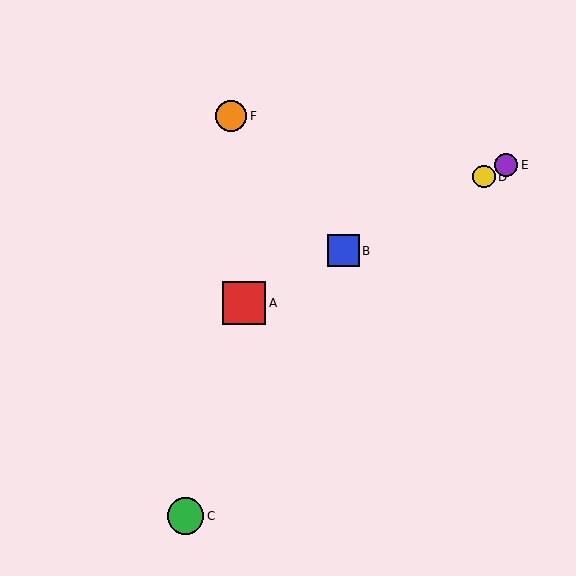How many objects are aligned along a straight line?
4 objects (A, B, D, E) are aligned along a straight line.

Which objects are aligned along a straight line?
Objects A, B, D, E are aligned along a straight line.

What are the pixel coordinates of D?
Object D is at (484, 177).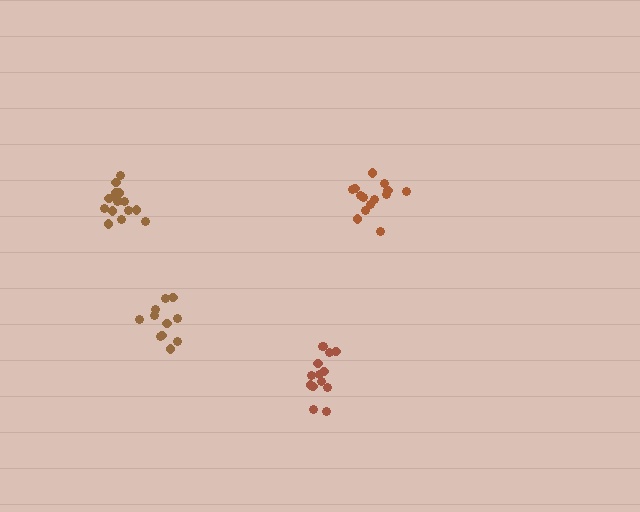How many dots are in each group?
Group 1: 11 dots, Group 2: 14 dots, Group 3: 14 dots, Group 4: 14 dots (53 total).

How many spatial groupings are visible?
There are 4 spatial groupings.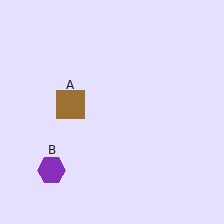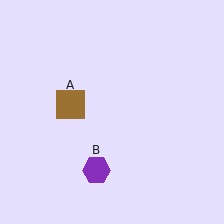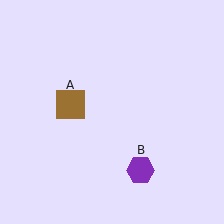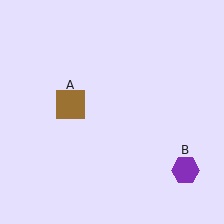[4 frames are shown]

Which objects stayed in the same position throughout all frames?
Brown square (object A) remained stationary.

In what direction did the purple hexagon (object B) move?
The purple hexagon (object B) moved right.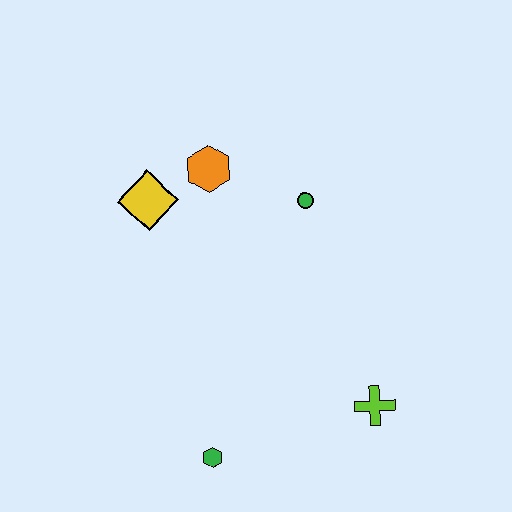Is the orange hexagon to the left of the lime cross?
Yes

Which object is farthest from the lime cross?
The yellow diamond is farthest from the lime cross.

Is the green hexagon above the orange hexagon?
No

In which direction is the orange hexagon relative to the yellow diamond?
The orange hexagon is to the right of the yellow diamond.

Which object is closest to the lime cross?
The green hexagon is closest to the lime cross.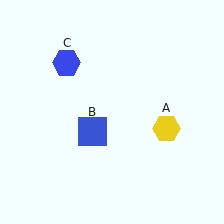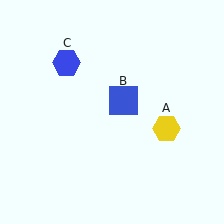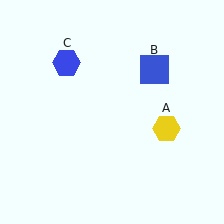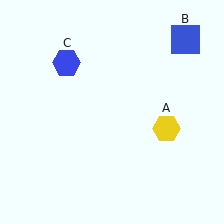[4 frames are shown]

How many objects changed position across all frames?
1 object changed position: blue square (object B).